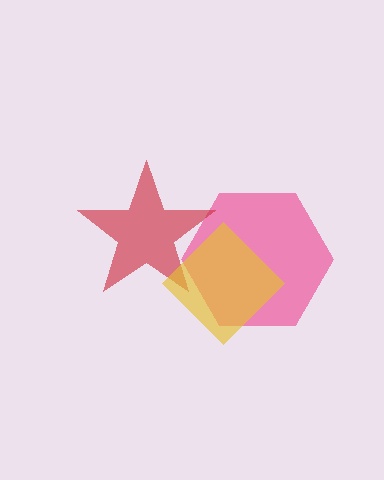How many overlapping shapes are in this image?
There are 3 overlapping shapes in the image.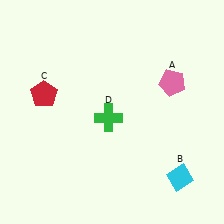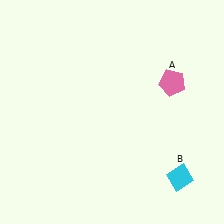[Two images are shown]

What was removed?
The green cross (D), the red pentagon (C) were removed in Image 2.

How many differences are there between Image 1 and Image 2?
There are 2 differences between the two images.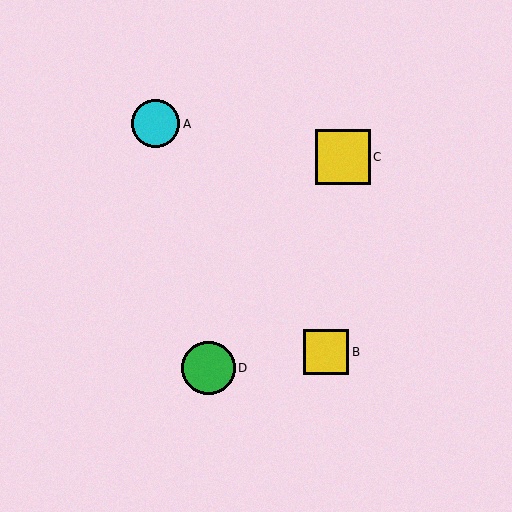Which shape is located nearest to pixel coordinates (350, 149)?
The yellow square (labeled C) at (343, 157) is nearest to that location.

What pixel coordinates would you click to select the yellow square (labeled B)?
Click at (326, 352) to select the yellow square B.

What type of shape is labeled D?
Shape D is a green circle.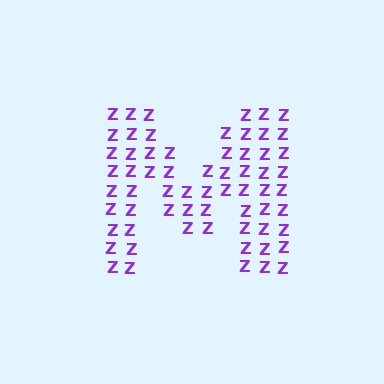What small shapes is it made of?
It is made of small letter Z's.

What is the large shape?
The large shape is the letter M.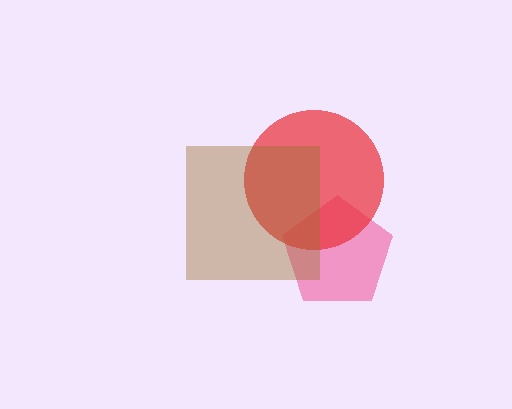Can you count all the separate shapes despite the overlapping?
Yes, there are 3 separate shapes.